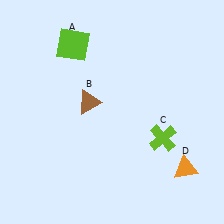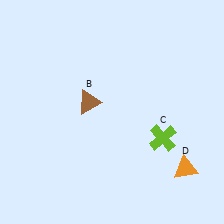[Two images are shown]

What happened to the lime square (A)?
The lime square (A) was removed in Image 2. It was in the top-left area of Image 1.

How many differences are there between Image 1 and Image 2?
There is 1 difference between the two images.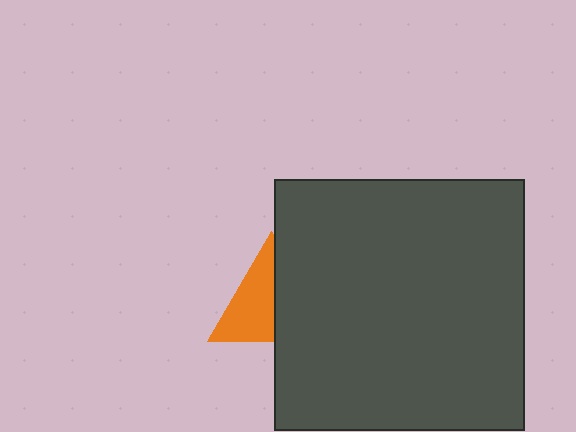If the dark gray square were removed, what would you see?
You would see the complete orange triangle.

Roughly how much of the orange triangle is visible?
About half of it is visible (roughly 53%).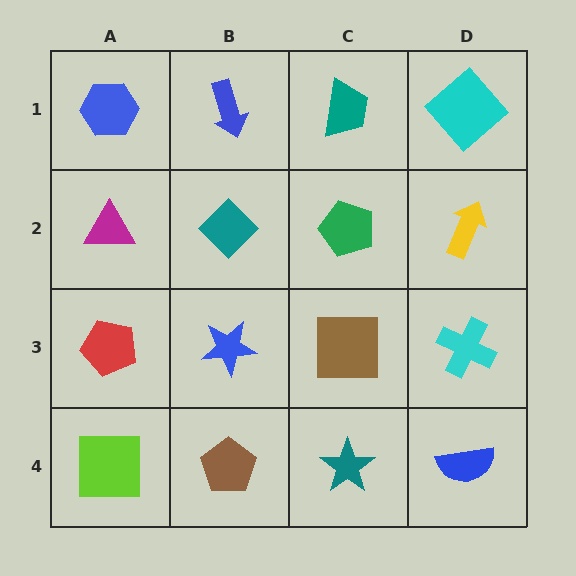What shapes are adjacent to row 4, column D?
A cyan cross (row 3, column D), a teal star (row 4, column C).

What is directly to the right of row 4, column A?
A brown pentagon.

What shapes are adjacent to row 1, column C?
A green pentagon (row 2, column C), a blue arrow (row 1, column B), a cyan diamond (row 1, column D).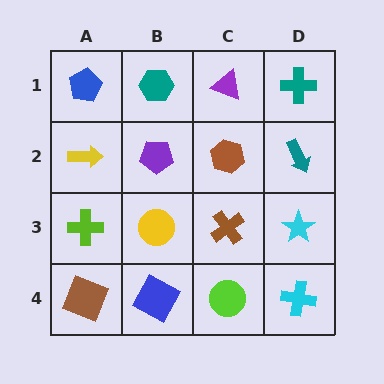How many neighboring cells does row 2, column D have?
3.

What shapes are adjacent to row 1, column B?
A purple pentagon (row 2, column B), a blue pentagon (row 1, column A), a purple triangle (row 1, column C).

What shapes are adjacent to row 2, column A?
A blue pentagon (row 1, column A), a lime cross (row 3, column A), a purple pentagon (row 2, column B).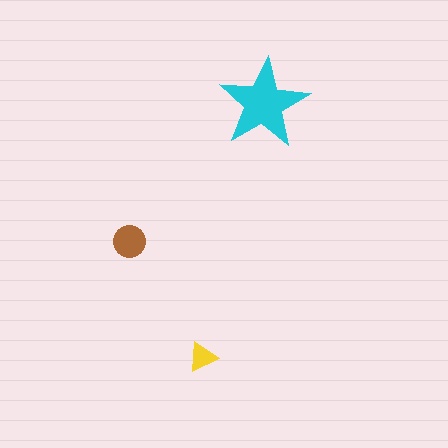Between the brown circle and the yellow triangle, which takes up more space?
The brown circle.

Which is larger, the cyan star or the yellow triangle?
The cyan star.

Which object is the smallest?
The yellow triangle.